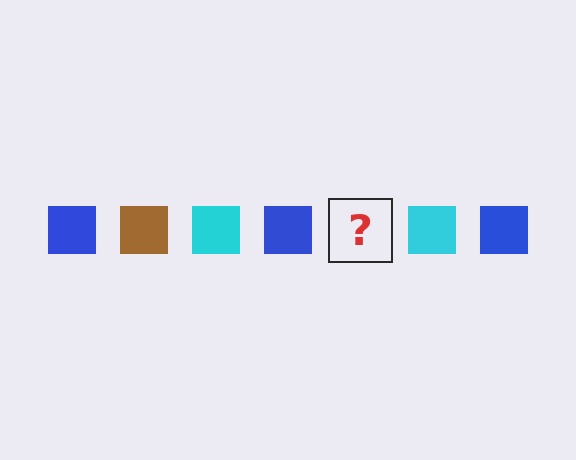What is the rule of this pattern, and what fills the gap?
The rule is that the pattern cycles through blue, brown, cyan squares. The gap should be filled with a brown square.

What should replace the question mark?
The question mark should be replaced with a brown square.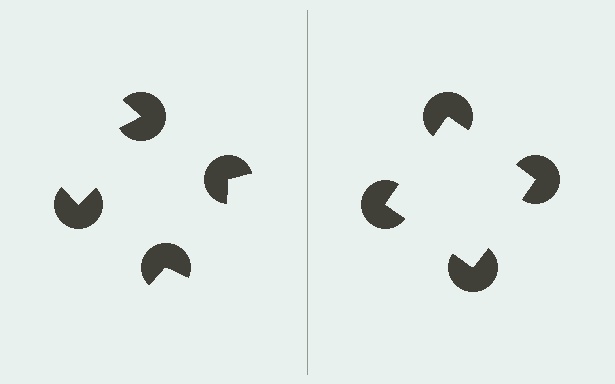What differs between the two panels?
The pac-man discs are positioned identically on both sides; only the wedge orientations differ. On the right they align to a square; on the left they are misaligned.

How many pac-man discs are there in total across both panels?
8 — 4 on each side.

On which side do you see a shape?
An illusory square appears on the right side. On the left side the wedge cuts are rotated, so no coherent shape forms.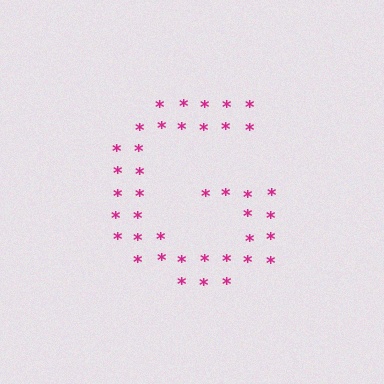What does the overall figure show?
The overall figure shows the letter G.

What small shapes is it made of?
It is made of small asterisks.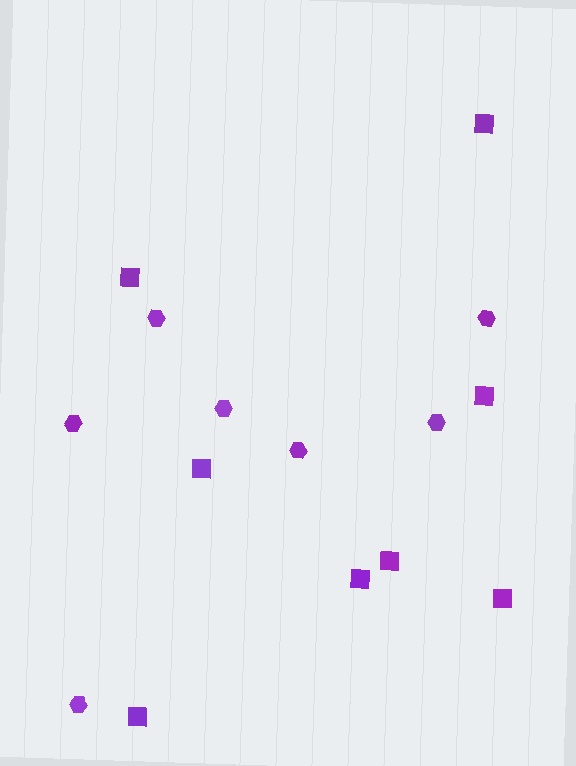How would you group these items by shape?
There are 2 groups: one group of squares (8) and one group of hexagons (7).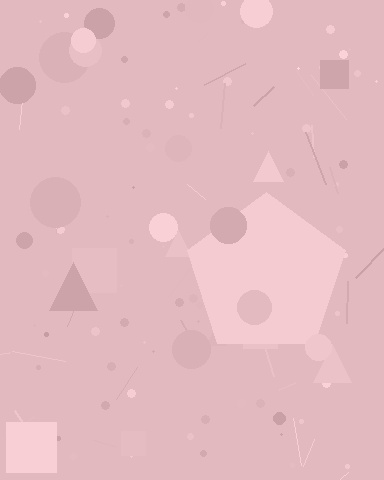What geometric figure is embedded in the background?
A pentagon is embedded in the background.